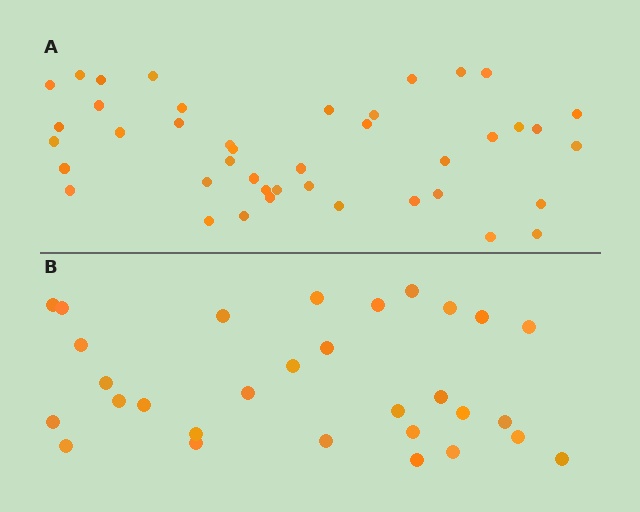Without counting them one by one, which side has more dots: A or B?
Region A (the top region) has more dots.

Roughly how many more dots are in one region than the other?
Region A has roughly 12 or so more dots than region B.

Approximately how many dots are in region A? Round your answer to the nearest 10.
About 40 dots. (The exact count is 42, which rounds to 40.)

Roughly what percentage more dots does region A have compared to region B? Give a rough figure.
About 40% more.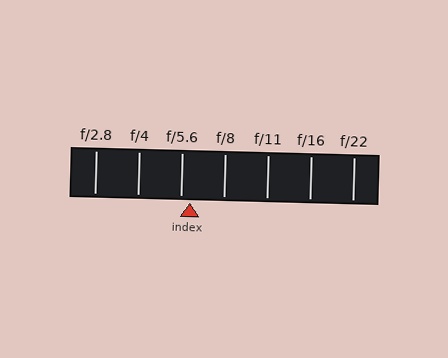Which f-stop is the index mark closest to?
The index mark is closest to f/5.6.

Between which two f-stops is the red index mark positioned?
The index mark is between f/5.6 and f/8.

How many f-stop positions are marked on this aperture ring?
There are 7 f-stop positions marked.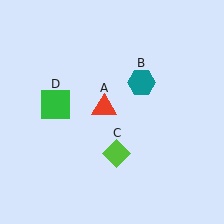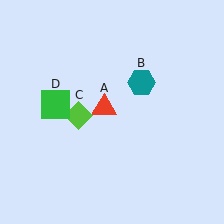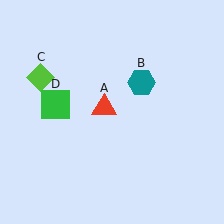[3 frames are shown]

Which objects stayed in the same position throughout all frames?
Red triangle (object A) and teal hexagon (object B) and green square (object D) remained stationary.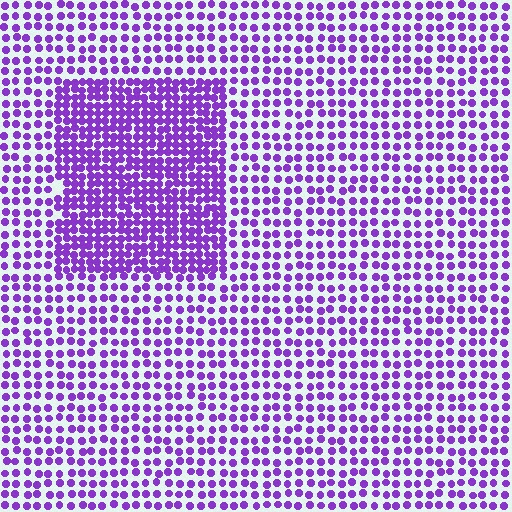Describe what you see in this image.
The image contains small purple elements arranged at two different densities. A rectangle-shaped region is visible where the elements are more densely packed than the surrounding area.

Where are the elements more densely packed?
The elements are more densely packed inside the rectangle boundary.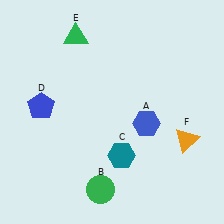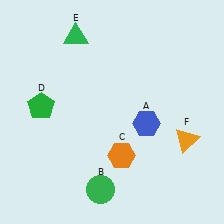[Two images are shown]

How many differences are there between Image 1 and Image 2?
There are 2 differences between the two images.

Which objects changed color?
C changed from teal to orange. D changed from blue to green.